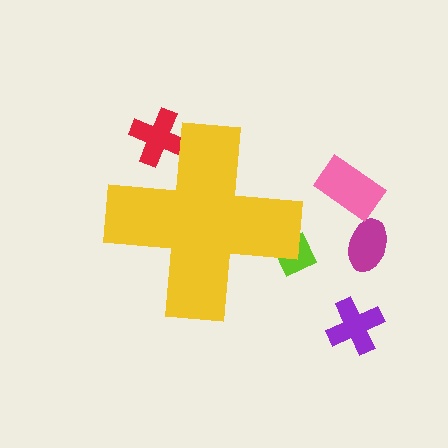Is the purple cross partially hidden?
No, the purple cross is fully visible.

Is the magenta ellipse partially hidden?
No, the magenta ellipse is fully visible.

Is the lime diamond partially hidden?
Yes, the lime diamond is partially hidden behind the yellow cross.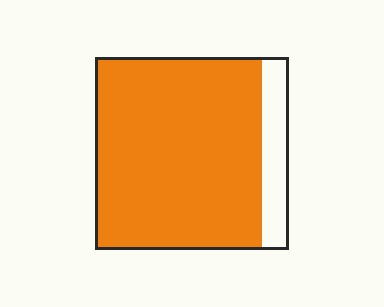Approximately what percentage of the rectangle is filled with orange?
Approximately 85%.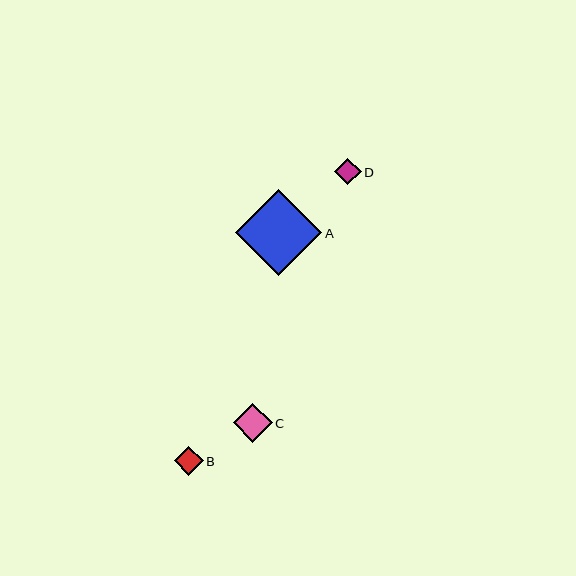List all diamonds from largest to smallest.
From largest to smallest: A, C, B, D.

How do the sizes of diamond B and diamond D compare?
Diamond B and diamond D are approximately the same size.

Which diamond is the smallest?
Diamond D is the smallest with a size of approximately 26 pixels.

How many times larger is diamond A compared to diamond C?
Diamond A is approximately 2.2 times the size of diamond C.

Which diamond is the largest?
Diamond A is the largest with a size of approximately 86 pixels.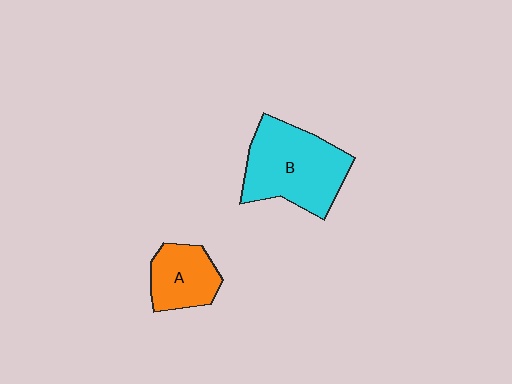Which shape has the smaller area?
Shape A (orange).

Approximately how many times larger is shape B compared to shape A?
Approximately 1.8 times.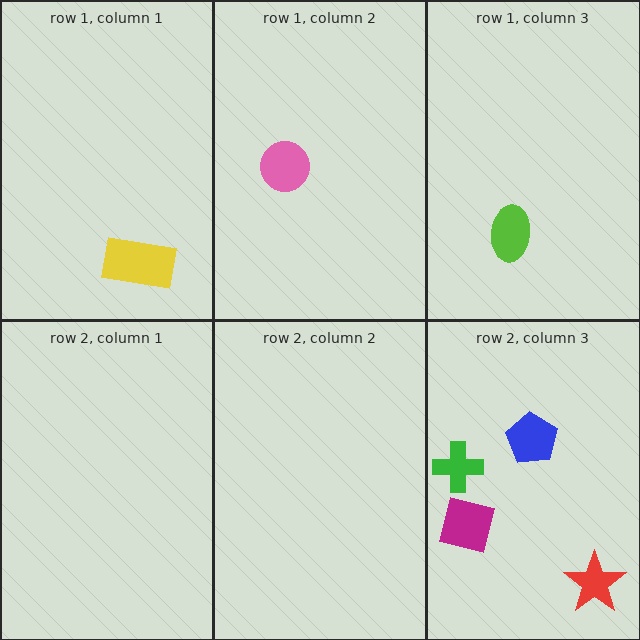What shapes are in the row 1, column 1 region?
The yellow rectangle.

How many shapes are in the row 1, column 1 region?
1.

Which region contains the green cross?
The row 2, column 3 region.